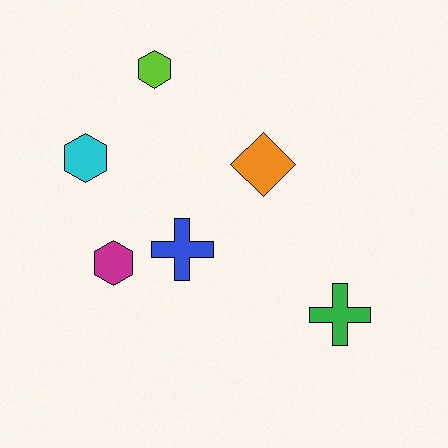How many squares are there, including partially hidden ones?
There are no squares.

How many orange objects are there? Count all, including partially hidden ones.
There is 1 orange object.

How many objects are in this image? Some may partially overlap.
There are 6 objects.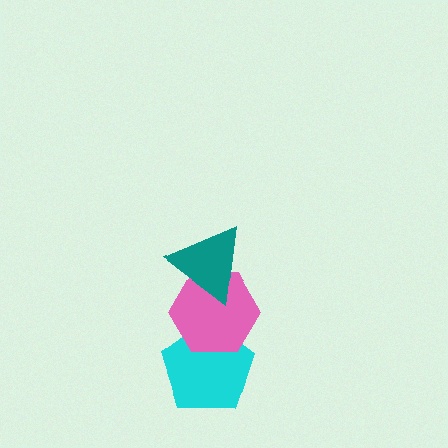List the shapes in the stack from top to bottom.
From top to bottom: the teal triangle, the pink hexagon, the cyan pentagon.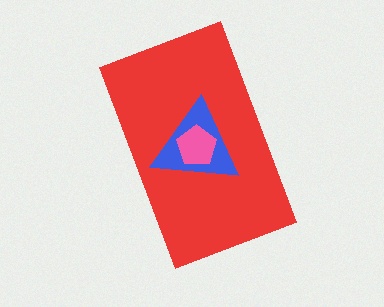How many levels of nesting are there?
3.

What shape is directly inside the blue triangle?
The pink pentagon.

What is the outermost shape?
The red rectangle.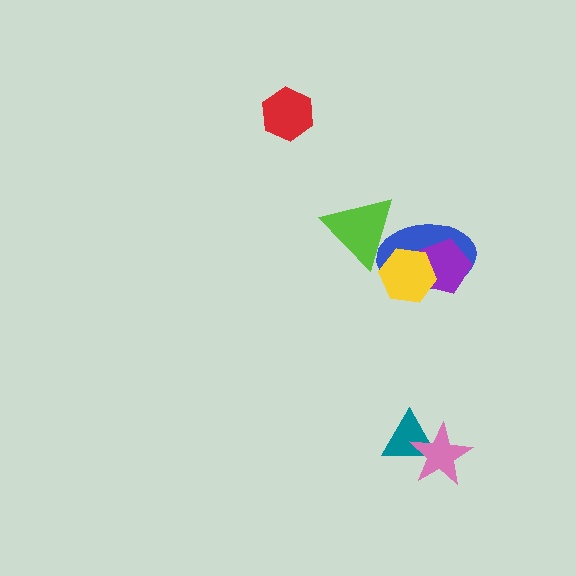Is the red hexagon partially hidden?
No, no other shape covers it.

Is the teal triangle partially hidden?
Yes, it is partially covered by another shape.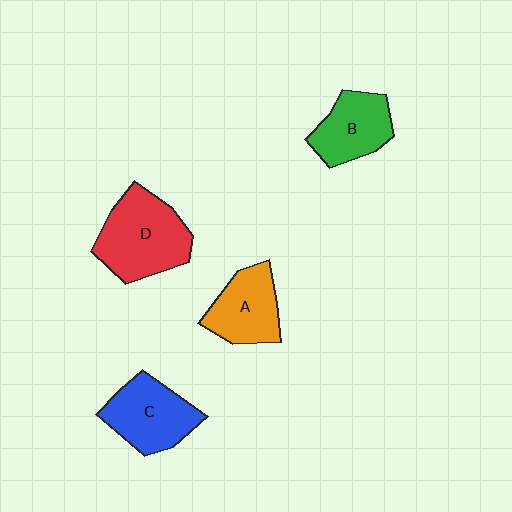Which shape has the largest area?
Shape D (red).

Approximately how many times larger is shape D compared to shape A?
Approximately 1.4 times.